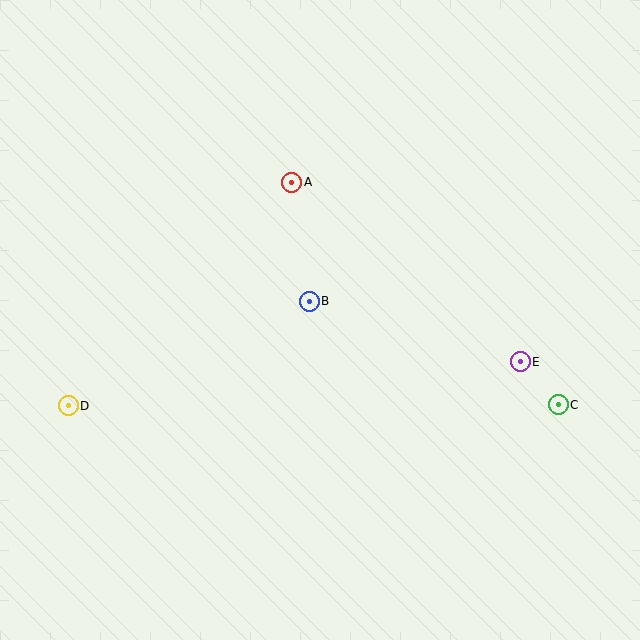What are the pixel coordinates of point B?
Point B is at (309, 301).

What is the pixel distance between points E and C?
The distance between E and C is 57 pixels.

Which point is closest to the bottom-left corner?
Point D is closest to the bottom-left corner.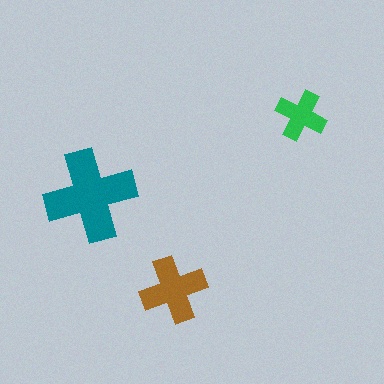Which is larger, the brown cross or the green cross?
The brown one.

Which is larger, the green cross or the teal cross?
The teal one.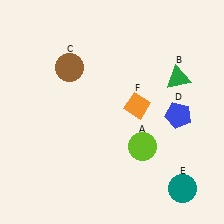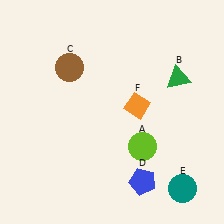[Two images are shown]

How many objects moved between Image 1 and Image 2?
1 object moved between the two images.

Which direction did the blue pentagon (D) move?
The blue pentagon (D) moved down.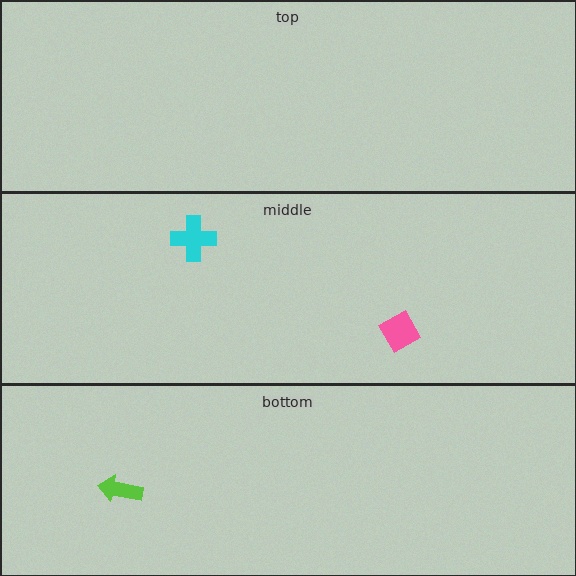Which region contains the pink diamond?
The middle region.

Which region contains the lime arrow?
The bottom region.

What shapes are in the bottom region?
The lime arrow.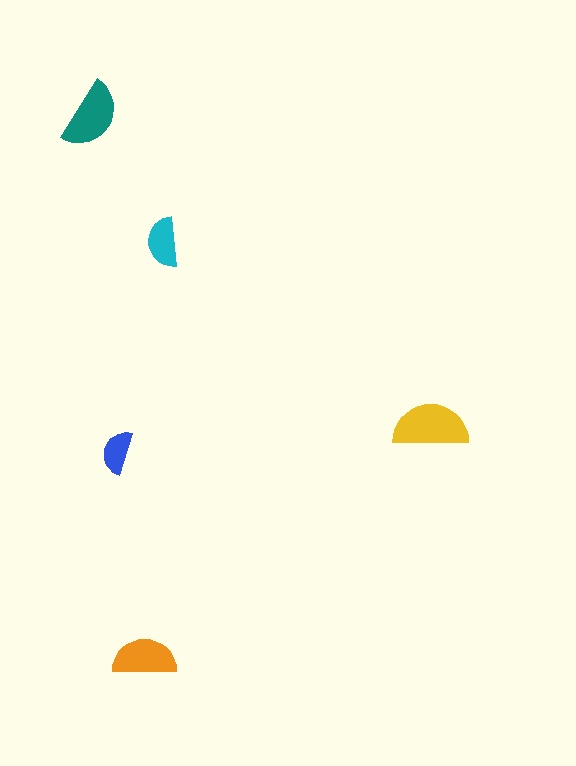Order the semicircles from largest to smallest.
the yellow one, the teal one, the orange one, the cyan one, the blue one.